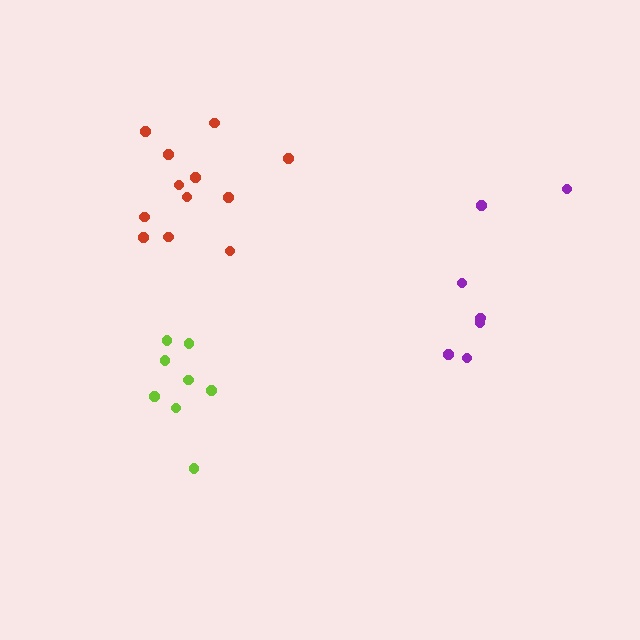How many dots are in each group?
Group 1: 8 dots, Group 2: 12 dots, Group 3: 7 dots (27 total).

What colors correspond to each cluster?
The clusters are colored: lime, red, purple.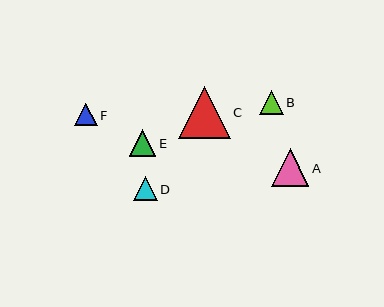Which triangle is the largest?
Triangle C is the largest with a size of approximately 51 pixels.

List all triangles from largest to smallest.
From largest to smallest: C, A, E, B, D, F.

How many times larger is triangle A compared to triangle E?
Triangle A is approximately 1.4 times the size of triangle E.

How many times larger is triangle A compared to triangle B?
Triangle A is approximately 1.6 times the size of triangle B.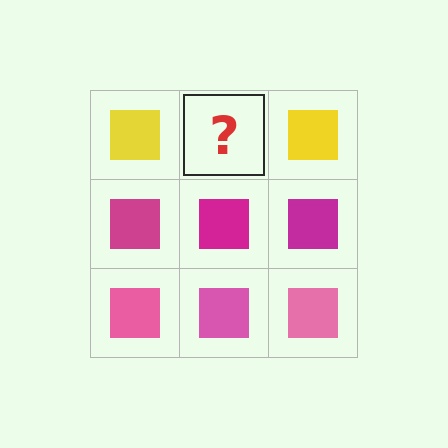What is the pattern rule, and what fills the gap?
The rule is that each row has a consistent color. The gap should be filled with a yellow square.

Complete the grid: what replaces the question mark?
The question mark should be replaced with a yellow square.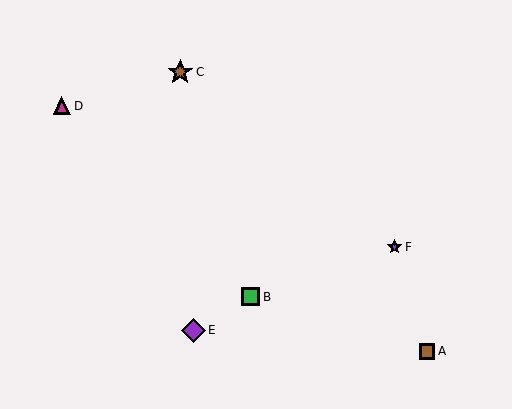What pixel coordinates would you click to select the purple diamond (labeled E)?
Click at (193, 330) to select the purple diamond E.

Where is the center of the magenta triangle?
The center of the magenta triangle is at (62, 106).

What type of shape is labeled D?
Shape D is a magenta triangle.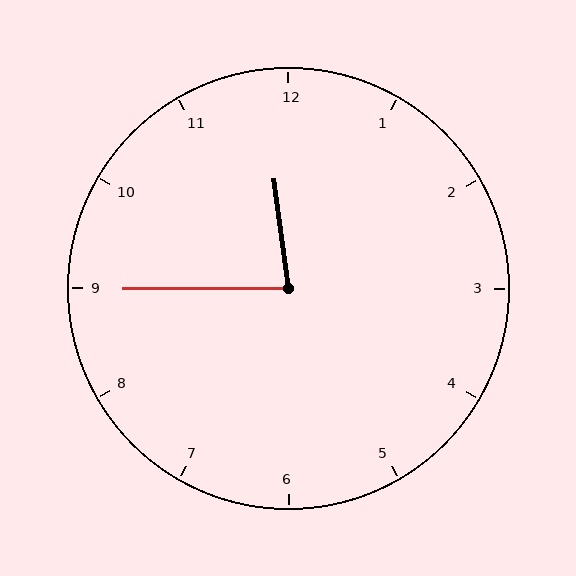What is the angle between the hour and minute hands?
Approximately 82 degrees.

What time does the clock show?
11:45.